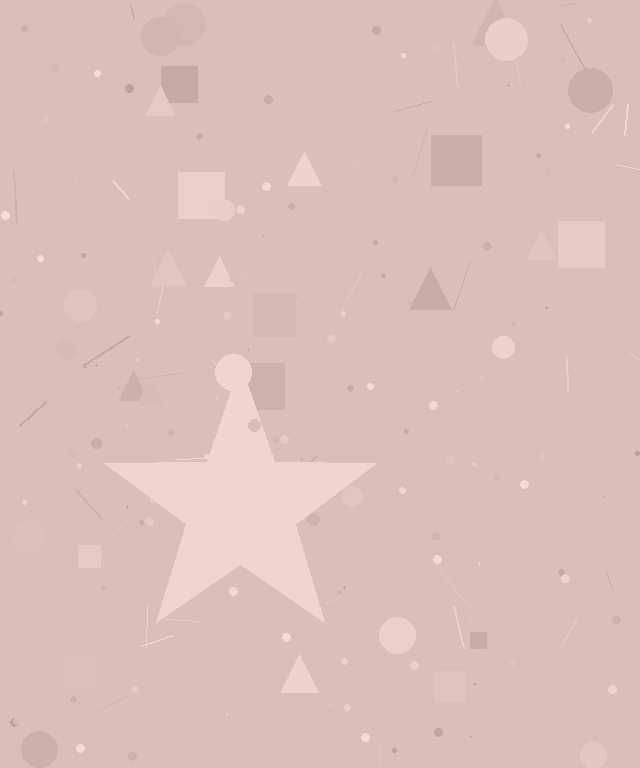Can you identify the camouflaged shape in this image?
The camouflaged shape is a star.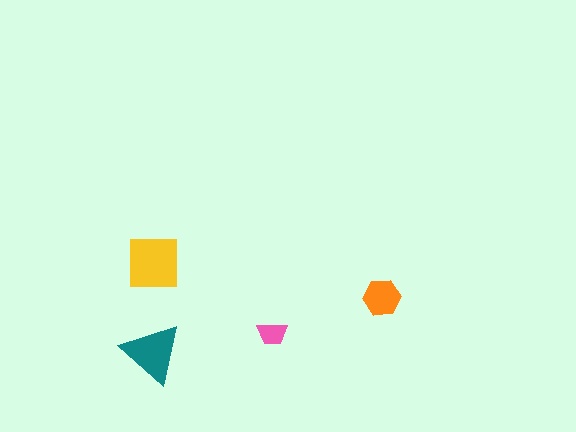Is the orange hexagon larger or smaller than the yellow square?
Smaller.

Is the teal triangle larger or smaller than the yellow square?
Smaller.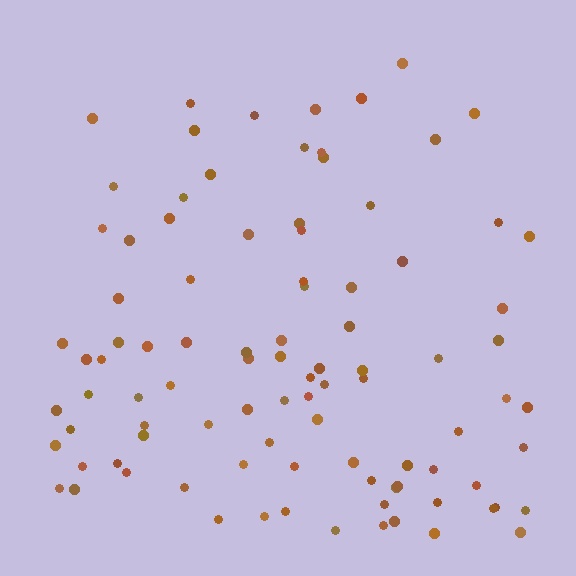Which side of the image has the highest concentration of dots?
The bottom.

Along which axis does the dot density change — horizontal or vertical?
Vertical.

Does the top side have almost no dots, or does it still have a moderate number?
Still a moderate number, just noticeably fewer than the bottom.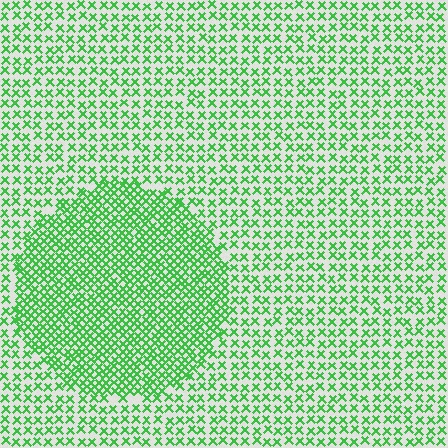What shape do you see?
I see a circle.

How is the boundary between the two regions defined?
The boundary is defined by a change in element density (approximately 1.9x ratio). All elements are the same color, size, and shape.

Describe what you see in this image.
The image contains small green elements arranged at two different densities. A circle-shaped region is visible where the elements are more densely packed than the surrounding area.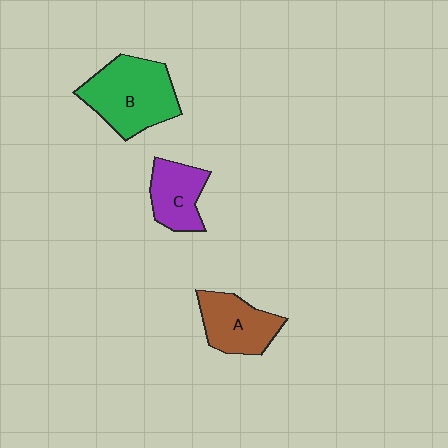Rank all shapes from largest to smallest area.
From largest to smallest: B (green), A (brown), C (purple).